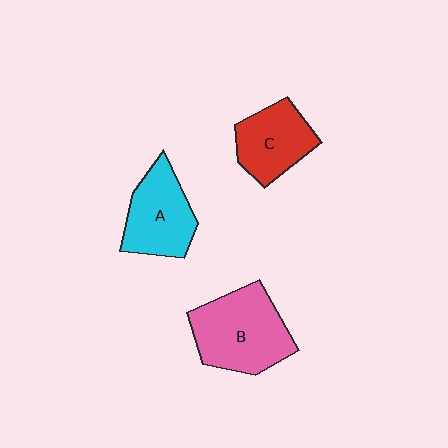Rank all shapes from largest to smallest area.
From largest to smallest: B (pink), A (cyan), C (red).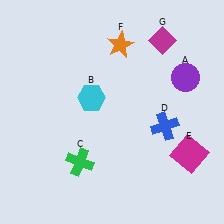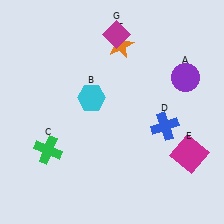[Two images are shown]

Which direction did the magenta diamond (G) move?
The magenta diamond (G) moved left.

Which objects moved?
The objects that moved are: the green cross (C), the magenta diamond (G).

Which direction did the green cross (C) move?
The green cross (C) moved left.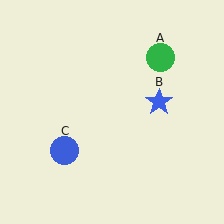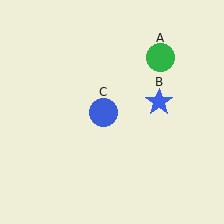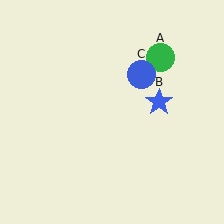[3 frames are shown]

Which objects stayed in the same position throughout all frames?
Green circle (object A) and blue star (object B) remained stationary.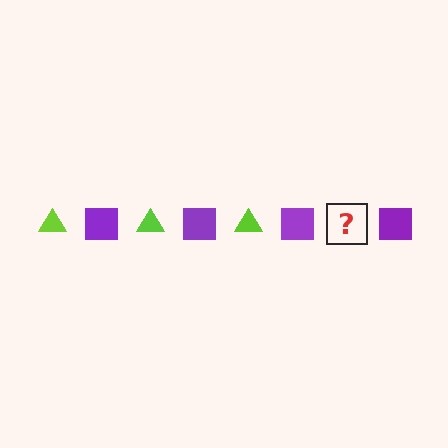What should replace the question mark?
The question mark should be replaced with a lime triangle.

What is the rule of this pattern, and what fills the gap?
The rule is that the pattern alternates between lime triangle and purple square. The gap should be filled with a lime triangle.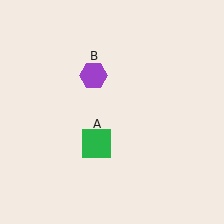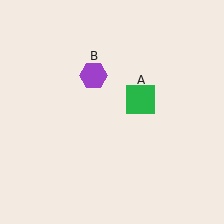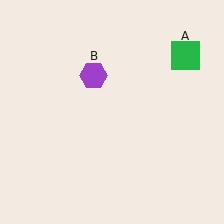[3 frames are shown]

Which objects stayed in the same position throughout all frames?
Purple hexagon (object B) remained stationary.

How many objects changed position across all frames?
1 object changed position: green square (object A).